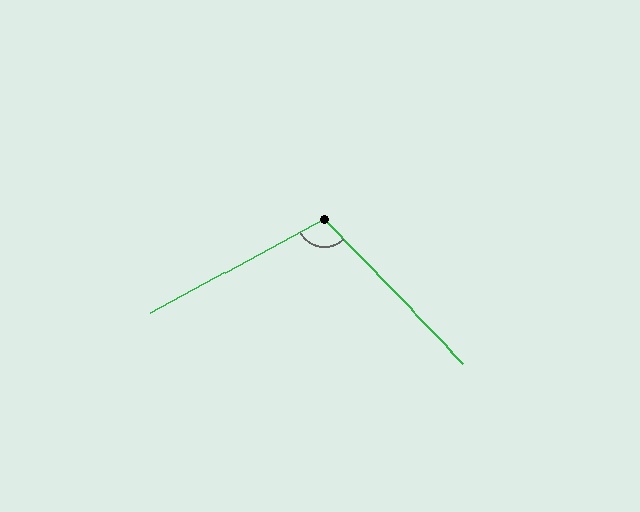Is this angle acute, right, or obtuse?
It is obtuse.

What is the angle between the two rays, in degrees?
Approximately 106 degrees.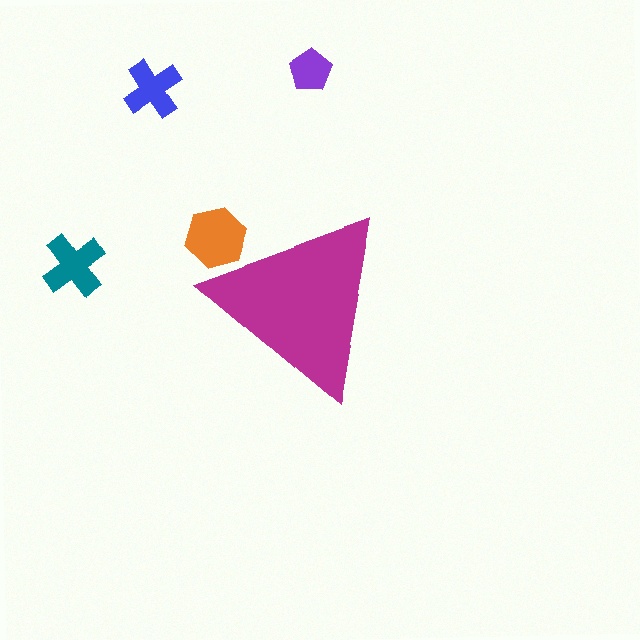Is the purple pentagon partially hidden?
No, the purple pentagon is fully visible.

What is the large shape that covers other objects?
A magenta triangle.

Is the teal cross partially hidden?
No, the teal cross is fully visible.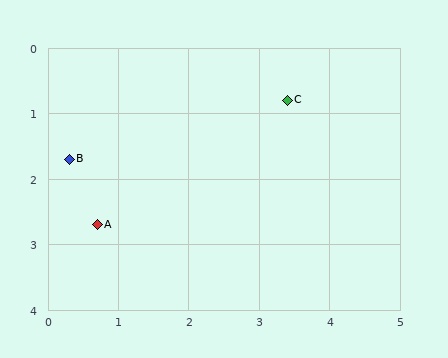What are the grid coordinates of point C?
Point C is at approximately (3.4, 0.8).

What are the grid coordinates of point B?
Point B is at approximately (0.3, 1.7).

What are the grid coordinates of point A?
Point A is at approximately (0.7, 2.7).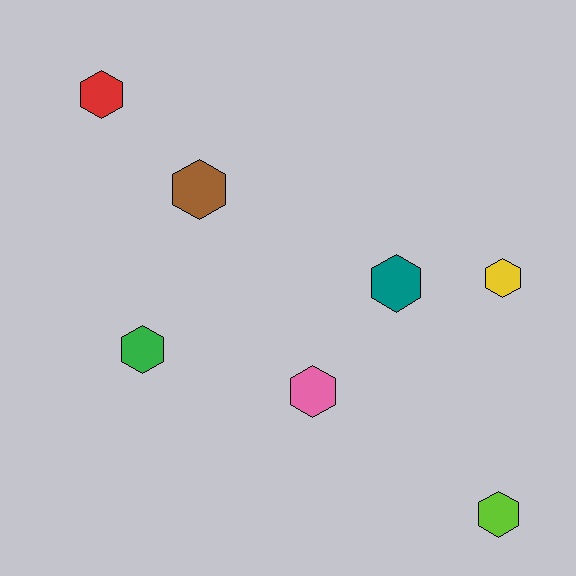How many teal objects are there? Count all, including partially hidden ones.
There is 1 teal object.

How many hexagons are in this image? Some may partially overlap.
There are 7 hexagons.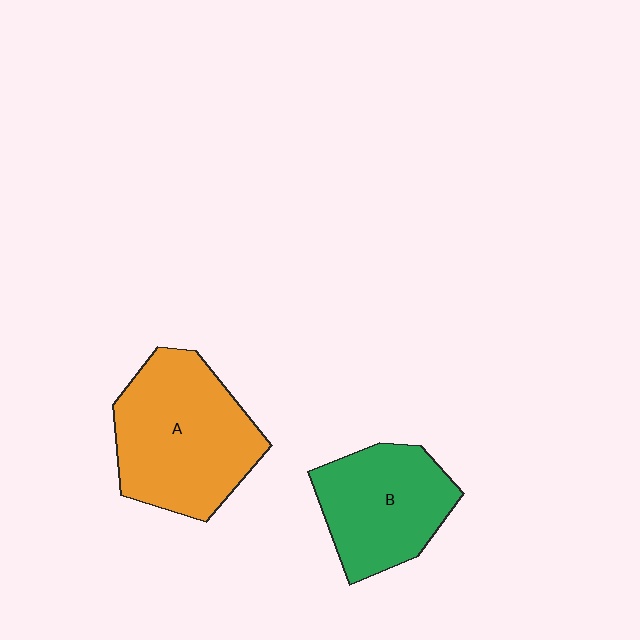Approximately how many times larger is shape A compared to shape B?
Approximately 1.3 times.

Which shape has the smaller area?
Shape B (green).